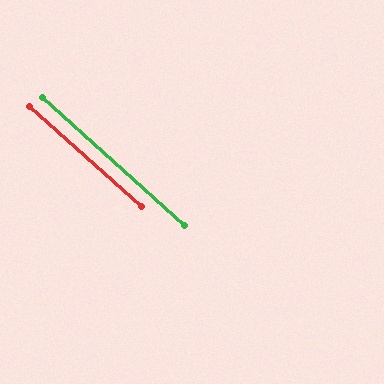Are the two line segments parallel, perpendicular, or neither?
Parallel — their directions differ by only 0.4°.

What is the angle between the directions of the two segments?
Approximately 0 degrees.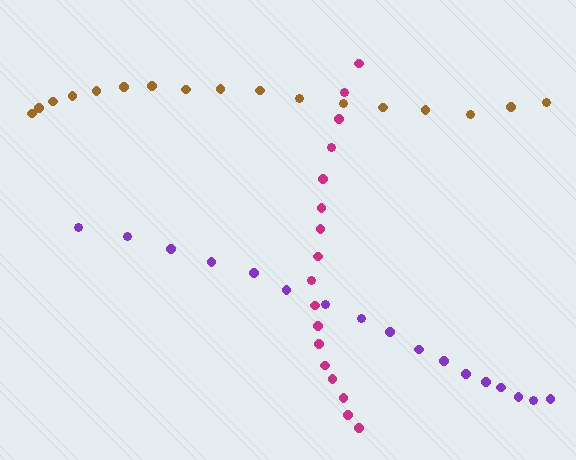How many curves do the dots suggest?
There are 3 distinct paths.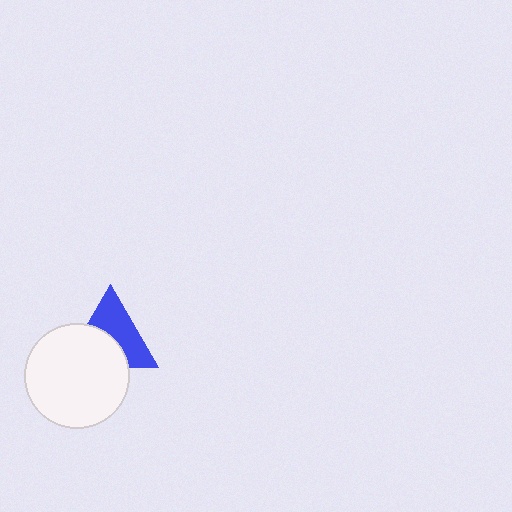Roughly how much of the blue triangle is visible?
About half of it is visible (roughly 55%).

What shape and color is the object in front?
The object in front is a white circle.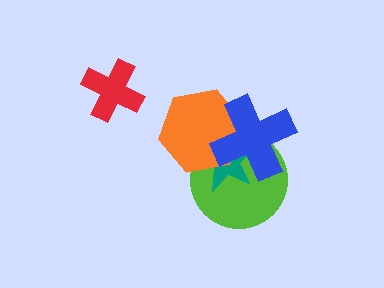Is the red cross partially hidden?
No, no other shape covers it.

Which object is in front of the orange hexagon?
The blue cross is in front of the orange hexagon.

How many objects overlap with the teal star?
3 objects overlap with the teal star.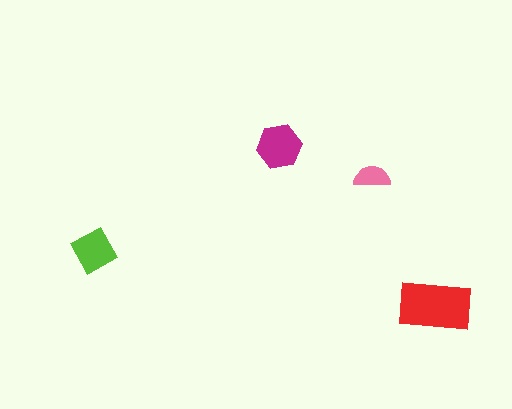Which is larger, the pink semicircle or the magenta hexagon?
The magenta hexagon.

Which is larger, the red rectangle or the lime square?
The red rectangle.